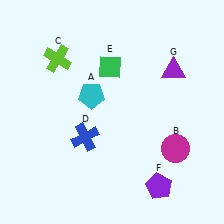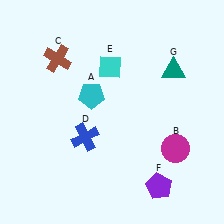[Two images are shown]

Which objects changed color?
C changed from lime to brown. E changed from green to cyan. G changed from purple to teal.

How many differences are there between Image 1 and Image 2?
There are 3 differences between the two images.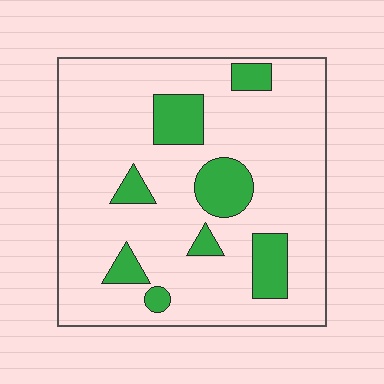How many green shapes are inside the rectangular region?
8.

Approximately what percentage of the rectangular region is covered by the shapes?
Approximately 15%.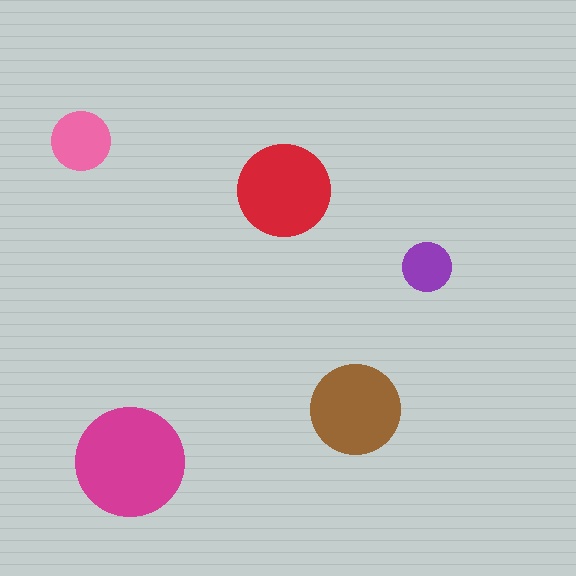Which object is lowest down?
The magenta circle is bottommost.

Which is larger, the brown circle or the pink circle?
The brown one.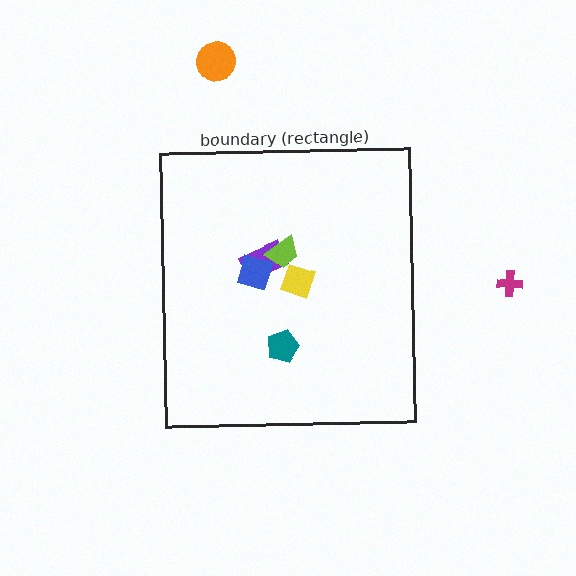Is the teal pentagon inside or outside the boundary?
Inside.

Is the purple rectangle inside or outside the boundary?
Inside.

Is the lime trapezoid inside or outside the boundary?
Inside.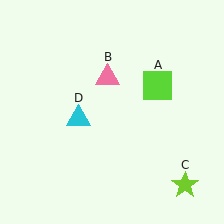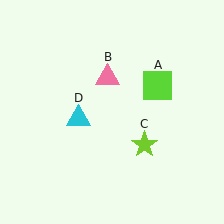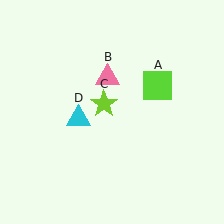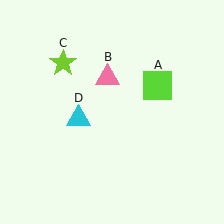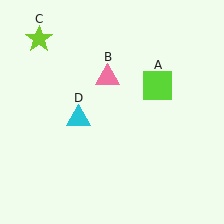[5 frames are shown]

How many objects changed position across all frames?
1 object changed position: lime star (object C).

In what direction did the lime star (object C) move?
The lime star (object C) moved up and to the left.